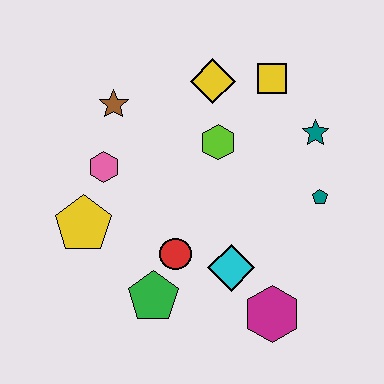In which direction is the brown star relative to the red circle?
The brown star is above the red circle.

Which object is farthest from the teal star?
The yellow pentagon is farthest from the teal star.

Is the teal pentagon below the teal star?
Yes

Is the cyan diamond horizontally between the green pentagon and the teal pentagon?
Yes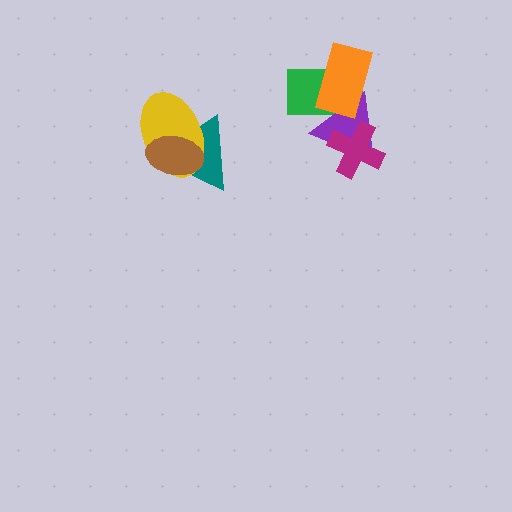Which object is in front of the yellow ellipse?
The brown ellipse is in front of the yellow ellipse.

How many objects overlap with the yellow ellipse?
2 objects overlap with the yellow ellipse.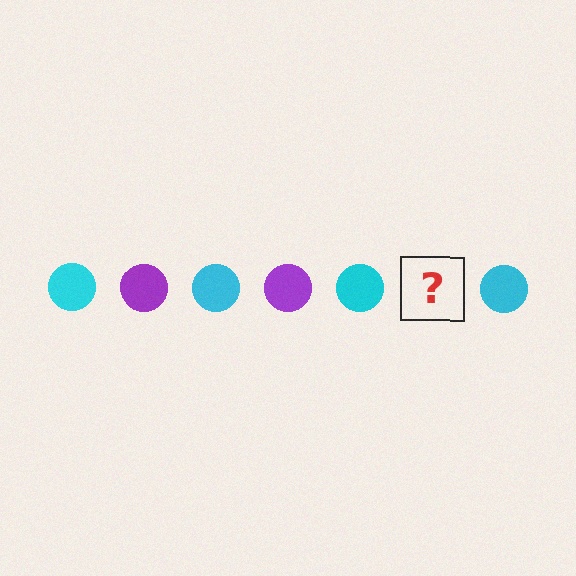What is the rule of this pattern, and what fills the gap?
The rule is that the pattern cycles through cyan, purple circles. The gap should be filled with a purple circle.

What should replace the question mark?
The question mark should be replaced with a purple circle.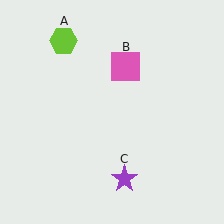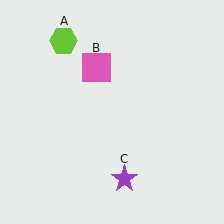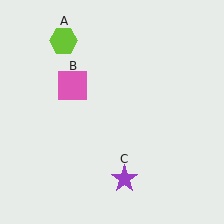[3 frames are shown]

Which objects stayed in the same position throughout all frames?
Lime hexagon (object A) and purple star (object C) remained stationary.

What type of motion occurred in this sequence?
The pink square (object B) rotated counterclockwise around the center of the scene.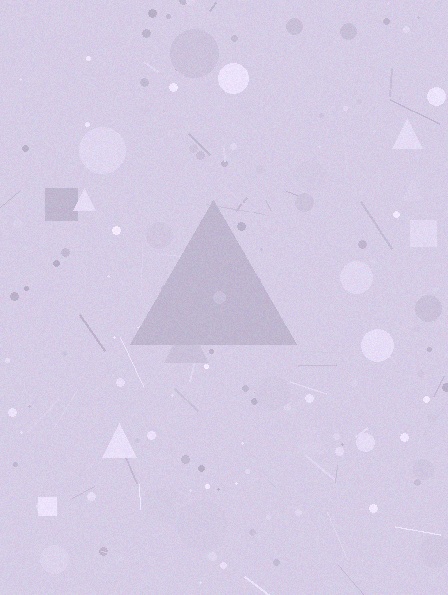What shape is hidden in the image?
A triangle is hidden in the image.